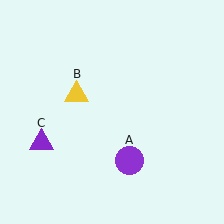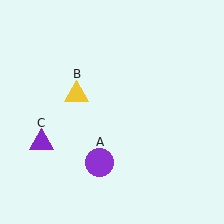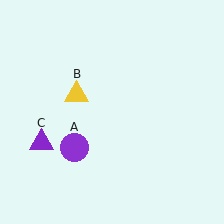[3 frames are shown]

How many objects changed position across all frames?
1 object changed position: purple circle (object A).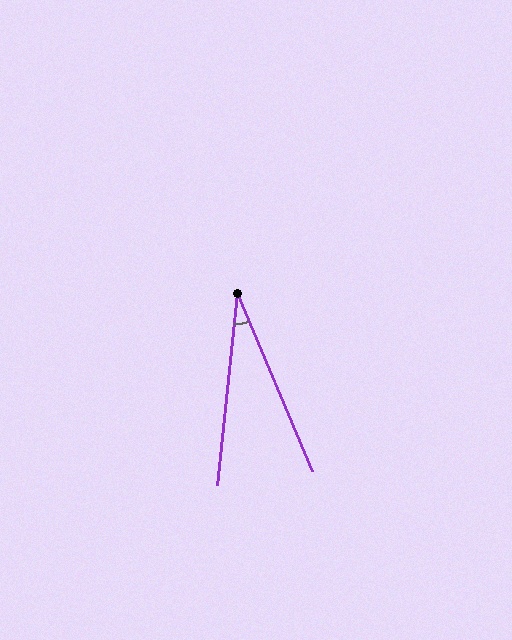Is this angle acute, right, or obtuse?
It is acute.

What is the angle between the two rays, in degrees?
Approximately 29 degrees.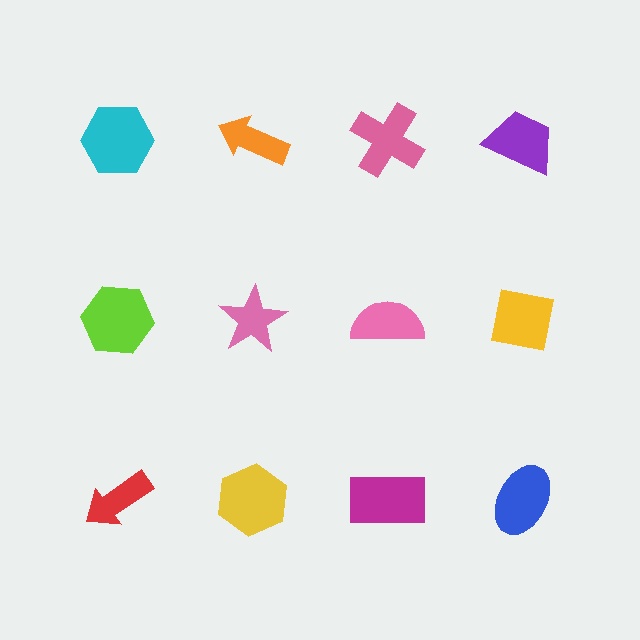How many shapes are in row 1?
4 shapes.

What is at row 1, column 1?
A cyan hexagon.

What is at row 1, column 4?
A purple trapezoid.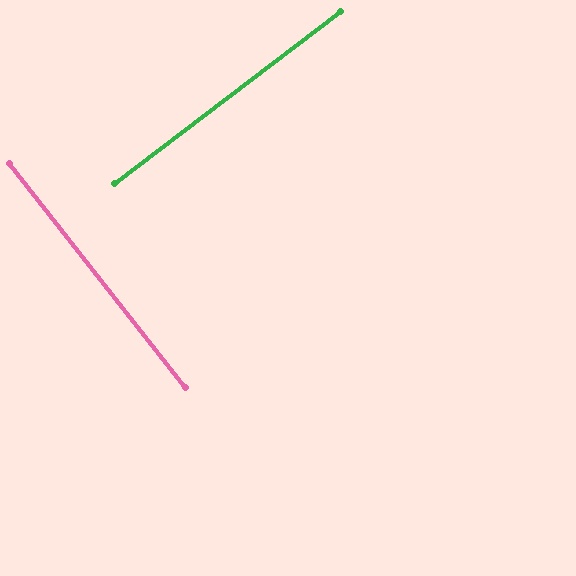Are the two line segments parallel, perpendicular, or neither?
Perpendicular — they meet at approximately 89°.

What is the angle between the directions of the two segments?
Approximately 89 degrees.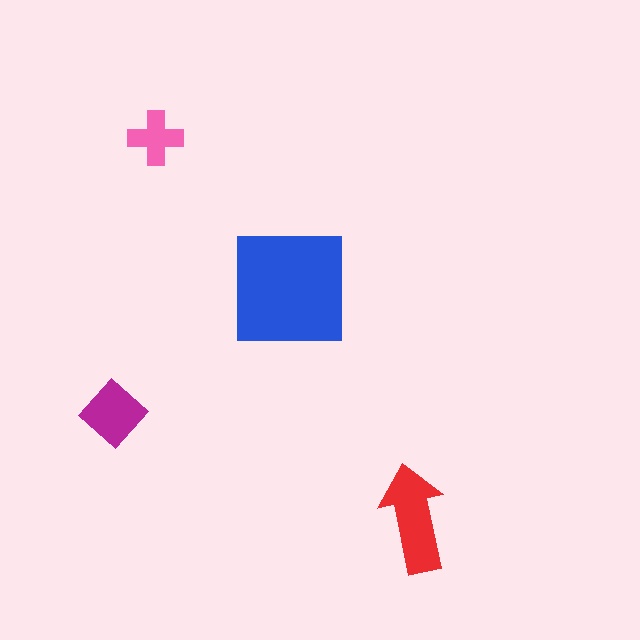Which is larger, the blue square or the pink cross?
The blue square.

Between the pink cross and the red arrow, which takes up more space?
The red arrow.